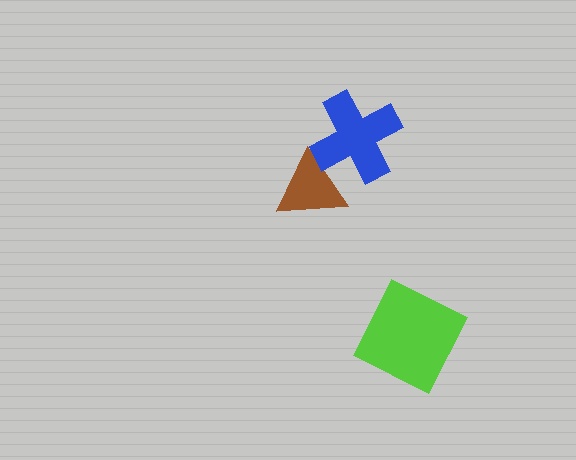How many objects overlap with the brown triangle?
1 object overlaps with the brown triangle.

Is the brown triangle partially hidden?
Yes, it is partially covered by another shape.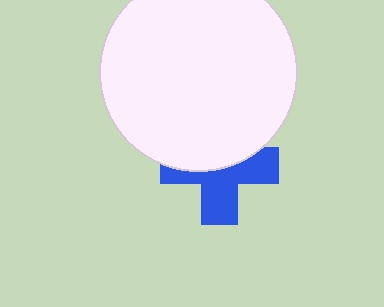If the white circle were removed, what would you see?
You would see the complete blue cross.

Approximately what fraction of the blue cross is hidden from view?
Roughly 47% of the blue cross is hidden behind the white circle.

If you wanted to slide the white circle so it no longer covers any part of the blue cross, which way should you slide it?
Slide it up — that is the most direct way to separate the two shapes.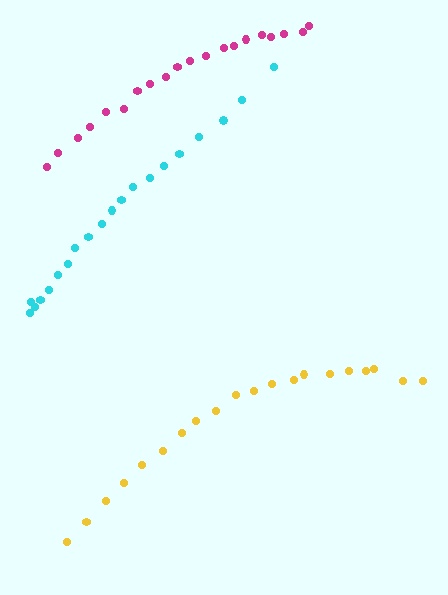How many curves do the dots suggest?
There are 3 distinct paths.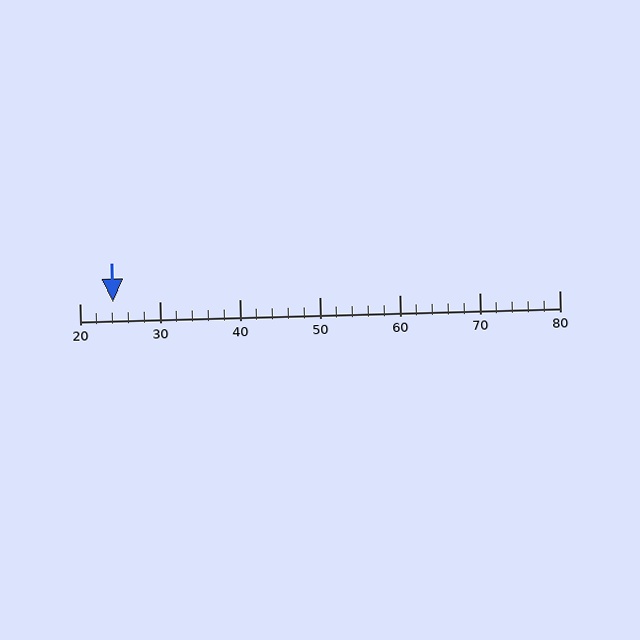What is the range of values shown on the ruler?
The ruler shows values from 20 to 80.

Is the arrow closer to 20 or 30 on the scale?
The arrow is closer to 20.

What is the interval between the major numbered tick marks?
The major tick marks are spaced 10 units apart.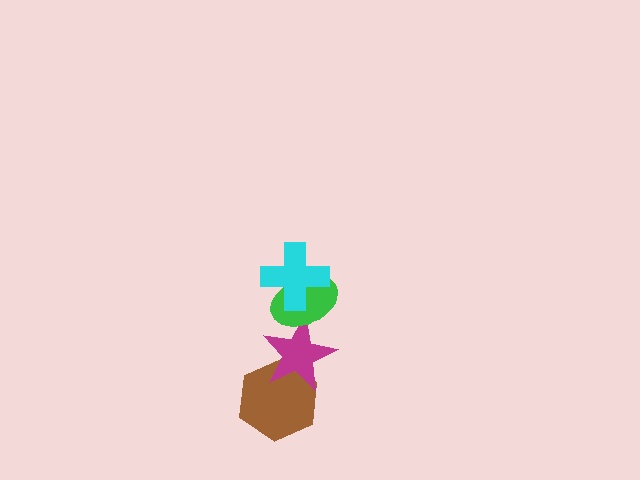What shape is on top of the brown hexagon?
The magenta star is on top of the brown hexagon.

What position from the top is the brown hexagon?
The brown hexagon is 4th from the top.